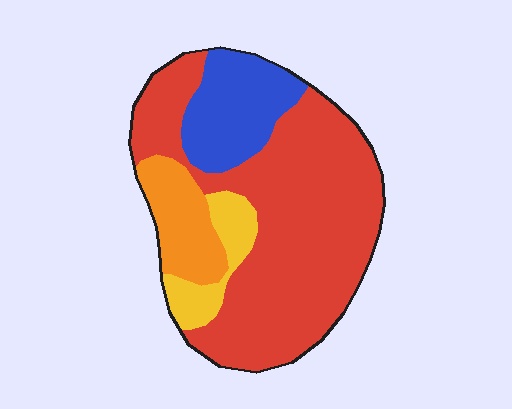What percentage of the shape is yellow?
Yellow covers 9% of the shape.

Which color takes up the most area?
Red, at roughly 65%.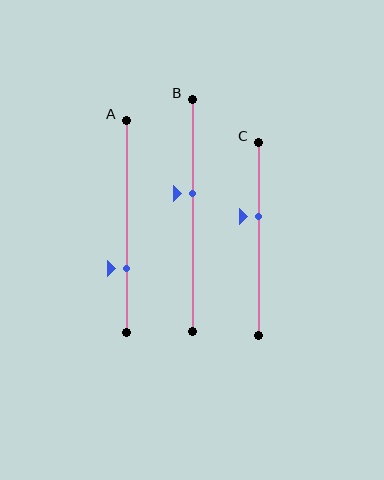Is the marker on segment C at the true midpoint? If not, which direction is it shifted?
No, the marker on segment C is shifted upward by about 12% of the segment length.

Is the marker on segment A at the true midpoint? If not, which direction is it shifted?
No, the marker on segment A is shifted downward by about 20% of the segment length.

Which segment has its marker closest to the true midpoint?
Segment B has its marker closest to the true midpoint.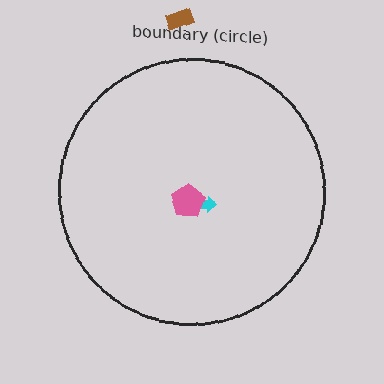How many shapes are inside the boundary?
2 inside, 1 outside.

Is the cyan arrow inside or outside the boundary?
Inside.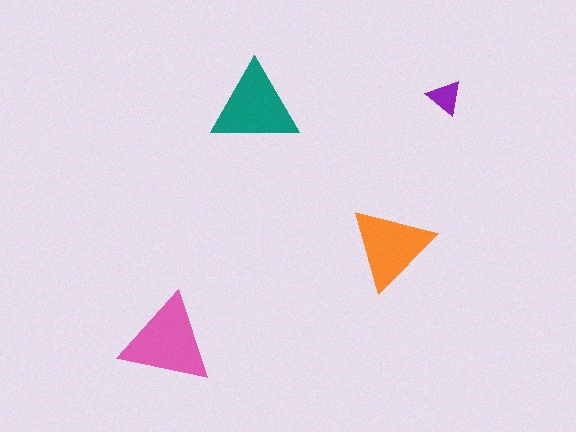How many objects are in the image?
There are 4 objects in the image.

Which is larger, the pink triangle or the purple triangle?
The pink one.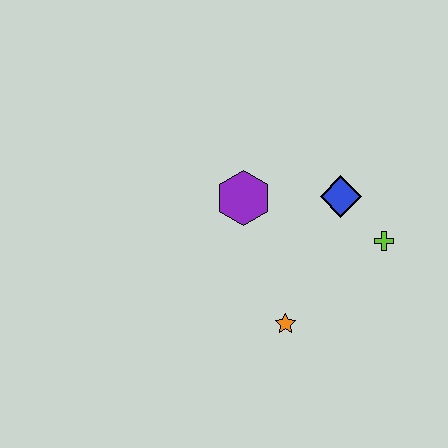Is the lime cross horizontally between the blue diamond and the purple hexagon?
No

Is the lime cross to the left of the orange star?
No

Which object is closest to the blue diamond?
The lime cross is closest to the blue diamond.